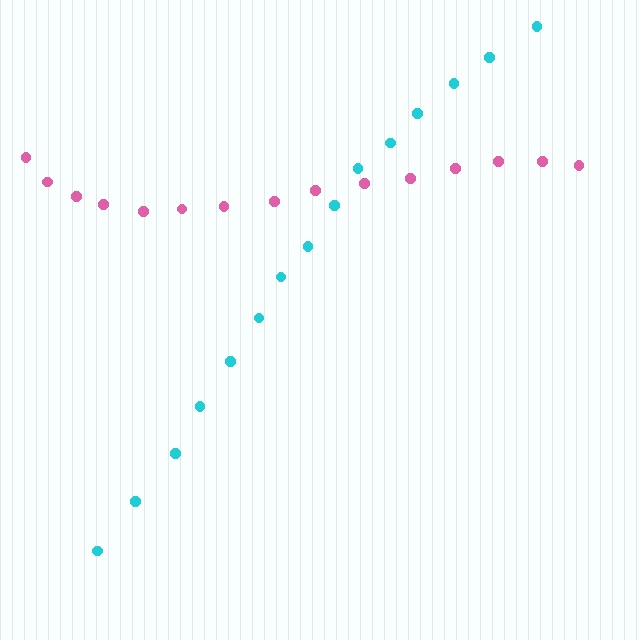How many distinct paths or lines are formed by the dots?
There are 2 distinct paths.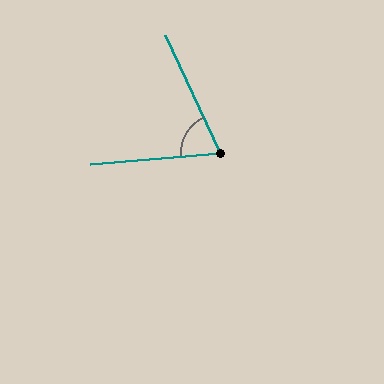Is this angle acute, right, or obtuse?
It is acute.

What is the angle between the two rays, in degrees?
Approximately 70 degrees.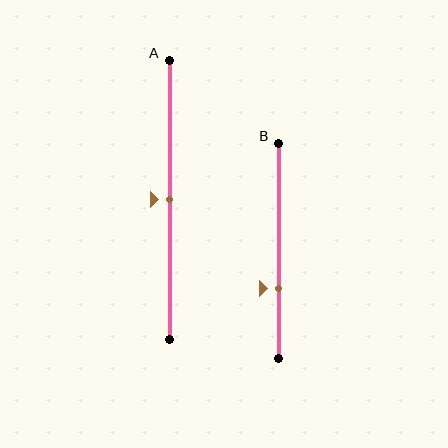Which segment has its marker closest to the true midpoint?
Segment A has its marker closest to the true midpoint.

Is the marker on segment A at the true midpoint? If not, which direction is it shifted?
Yes, the marker on segment A is at the true midpoint.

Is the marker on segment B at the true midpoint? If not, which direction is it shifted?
No, the marker on segment B is shifted downward by about 18% of the segment length.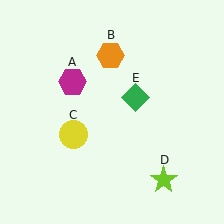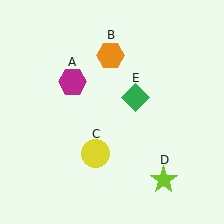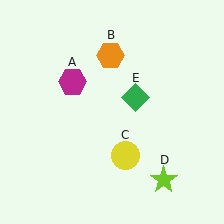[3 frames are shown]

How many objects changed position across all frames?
1 object changed position: yellow circle (object C).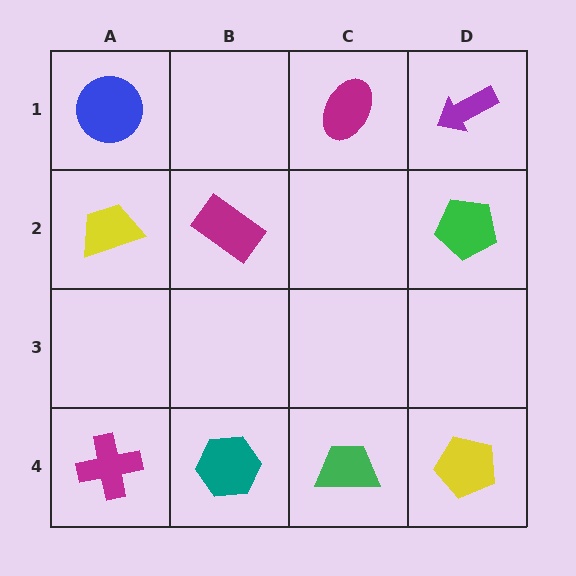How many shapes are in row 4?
4 shapes.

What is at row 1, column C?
A magenta ellipse.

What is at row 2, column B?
A magenta rectangle.